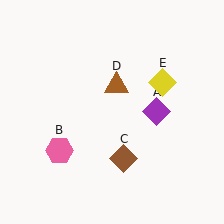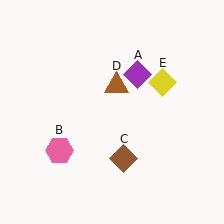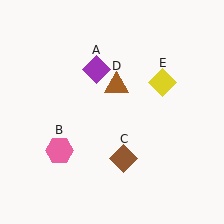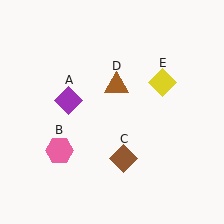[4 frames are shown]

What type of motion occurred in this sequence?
The purple diamond (object A) rotated counterclockwise around the center of the scene.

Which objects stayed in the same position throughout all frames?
Pink hexagon (object B) and brown diamond (object C) and brown triangle (object D) and yellow diamond (object E) remained stationary.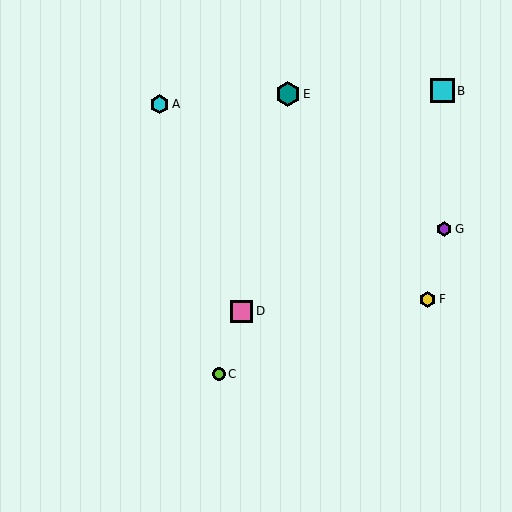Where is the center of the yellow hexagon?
The center of the yellow hexagon is at (428, 299).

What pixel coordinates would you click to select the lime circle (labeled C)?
Click at (219, 374) to select the lime circle C.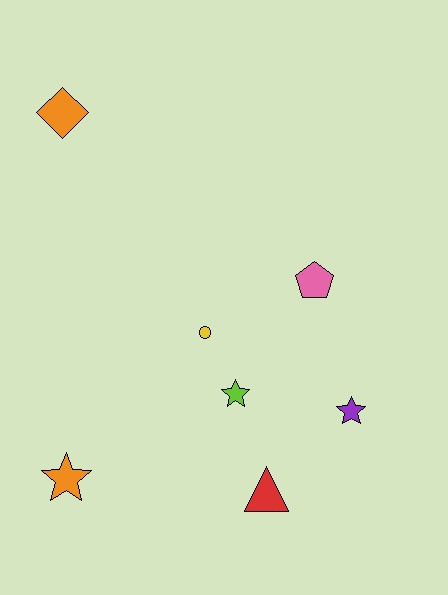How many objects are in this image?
There are 7 objects.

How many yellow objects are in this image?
There is 1 yellow object.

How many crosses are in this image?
There are no crosses.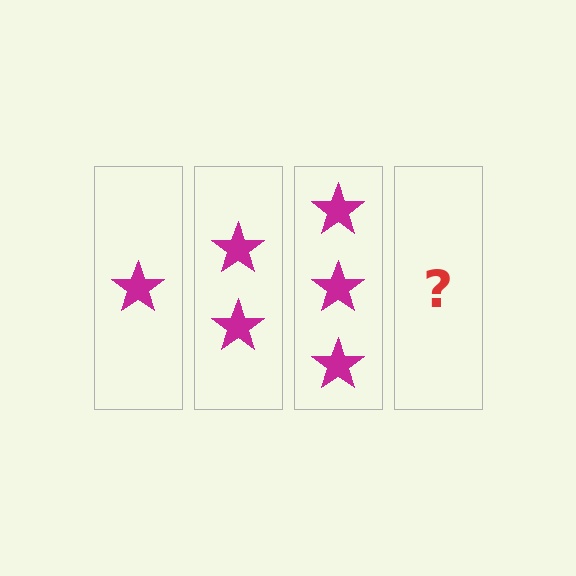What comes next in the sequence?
The next element should be 4 stars.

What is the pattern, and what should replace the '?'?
The pattern is that each step adds one more star. The '?' should be 4 stars.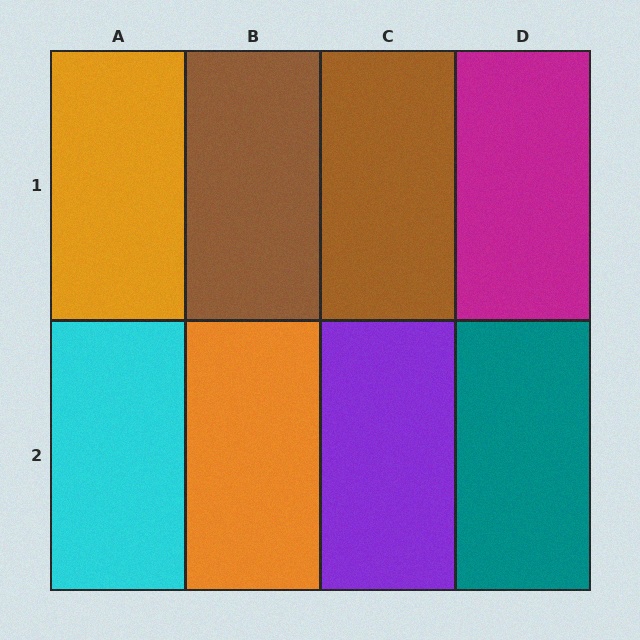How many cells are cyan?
1 cell is cyan.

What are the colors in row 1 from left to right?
Orange, brown, brown, magenta.